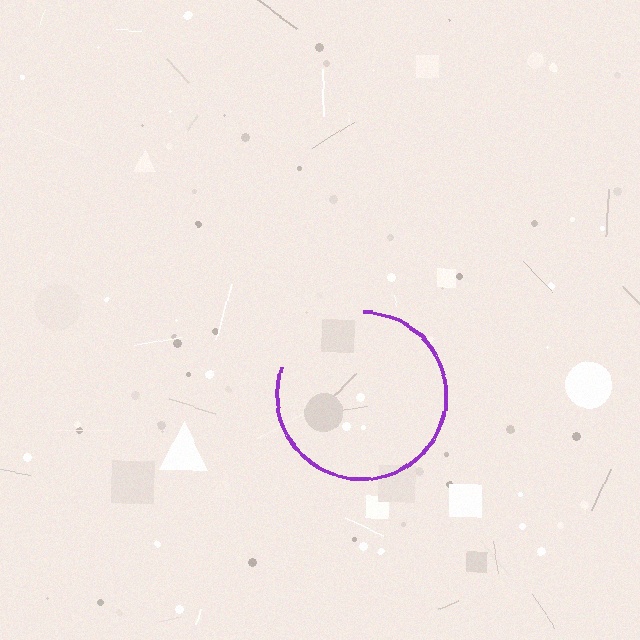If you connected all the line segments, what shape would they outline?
They would outline a circle.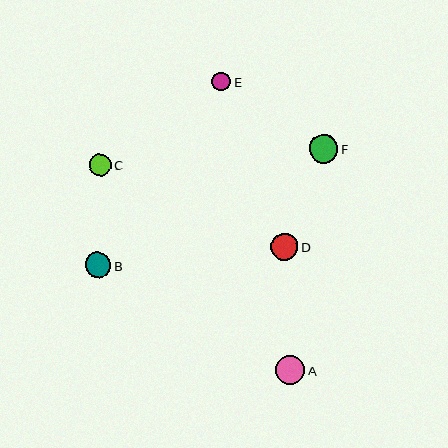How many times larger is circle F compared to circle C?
Circle F is approximately 1.3 times the size of circle C.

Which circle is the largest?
Circle A is the largest with a size of approximately 30 pixels.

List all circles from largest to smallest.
From largest to smallest: A, F, D, B, C, E.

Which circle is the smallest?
Circle E is the smallest with a size of approximately 19 pixels.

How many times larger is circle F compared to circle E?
Circle F is approximately 1.5 times the size of circle E.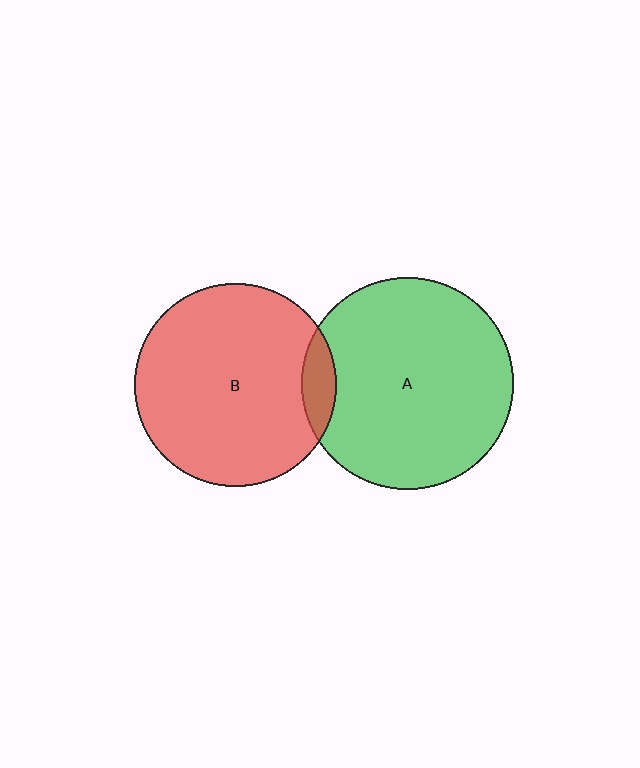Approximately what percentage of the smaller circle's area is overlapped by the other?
Approximately 10%.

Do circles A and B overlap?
Yes.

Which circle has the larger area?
Circle A (green).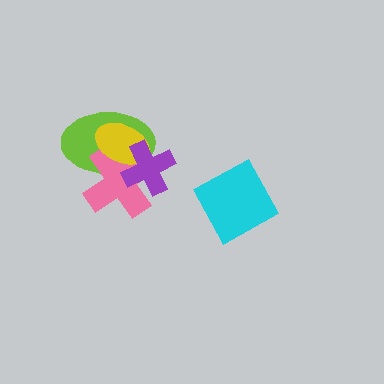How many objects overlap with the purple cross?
3 objects overlap with the purple cross.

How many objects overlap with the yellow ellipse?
3 objects overlap with the yellow ellipse.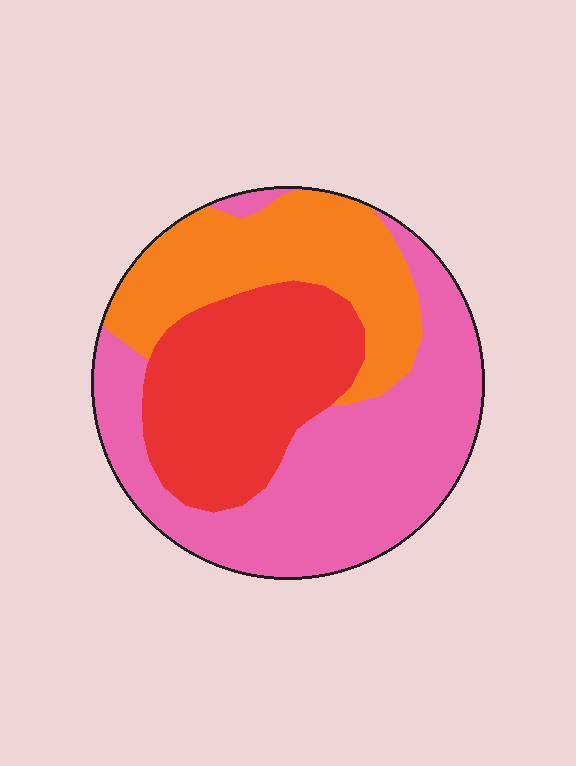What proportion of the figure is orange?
Orange takes up about one quarter (1/4) of the figure.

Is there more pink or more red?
Pink.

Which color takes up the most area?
Pink, at roughly 45%.